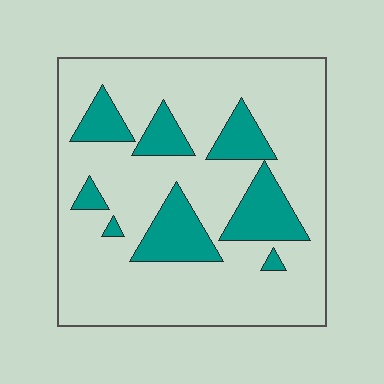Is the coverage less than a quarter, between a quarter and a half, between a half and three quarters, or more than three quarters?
Less than a quarter.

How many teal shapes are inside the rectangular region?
8.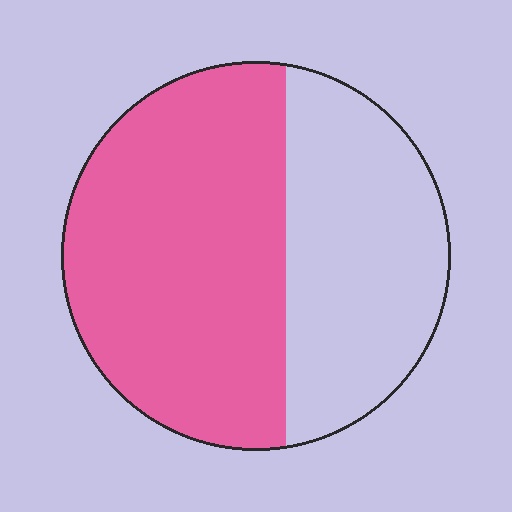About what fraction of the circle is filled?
About three fifths (3/5).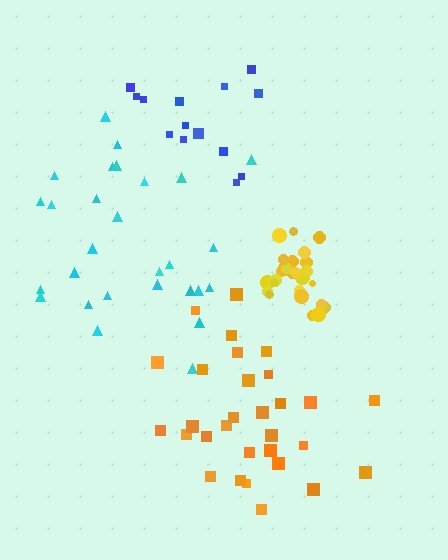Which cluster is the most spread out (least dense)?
Cyan.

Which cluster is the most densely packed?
Yellow.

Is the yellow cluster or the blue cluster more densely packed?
Yellow.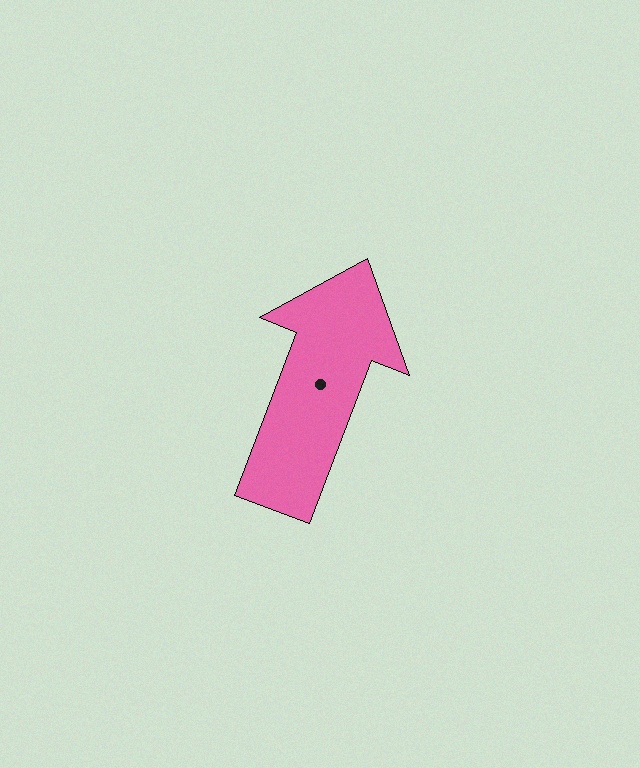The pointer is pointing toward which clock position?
Roughly 1 o'clock.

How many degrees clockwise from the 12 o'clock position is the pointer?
Approximately 21 degrees.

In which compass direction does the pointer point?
North.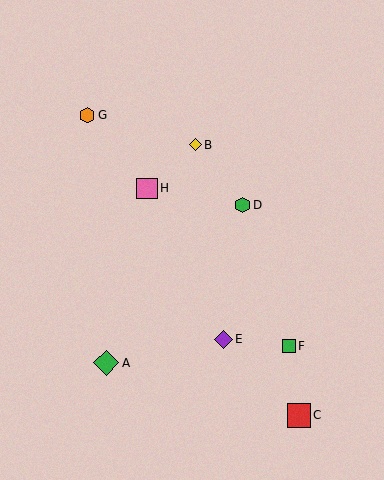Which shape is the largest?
The green diamond (labeled A) is the largest.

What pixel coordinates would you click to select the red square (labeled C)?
Click at (299, 415) to select the red square C.